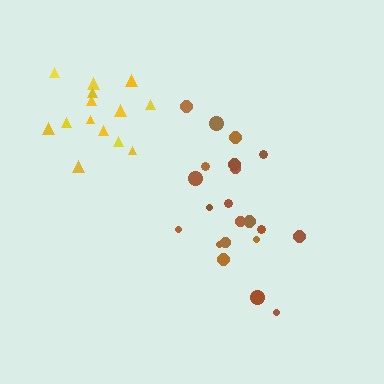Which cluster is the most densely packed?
Yellow.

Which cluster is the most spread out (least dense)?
Brown.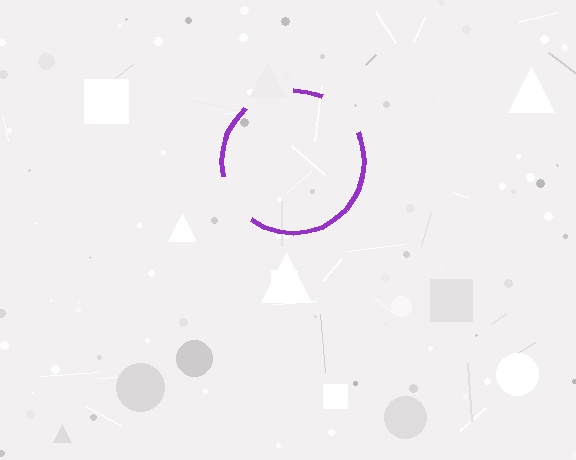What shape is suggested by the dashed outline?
The dashed outline suggests a circle.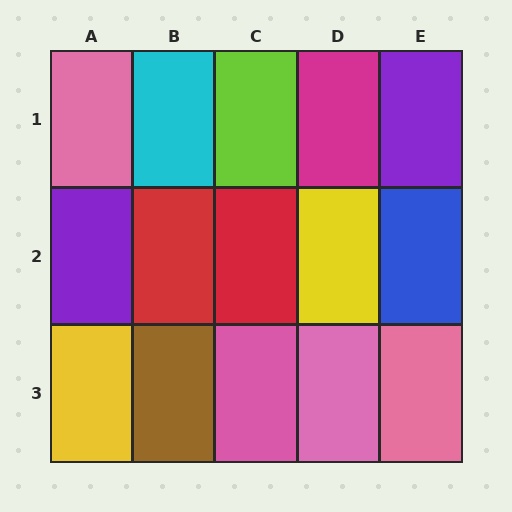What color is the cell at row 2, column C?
Red.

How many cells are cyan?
1 cell is cyan.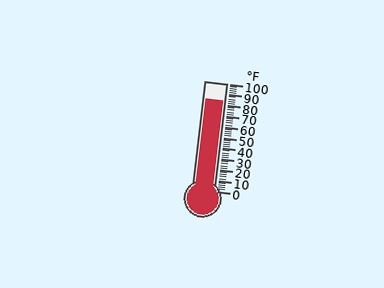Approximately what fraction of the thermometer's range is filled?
The thermometer is filled to approximately 85% of its range.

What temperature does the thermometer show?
The thermometer shows approximately 84°F.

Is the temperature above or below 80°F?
The temperature is above 80°F.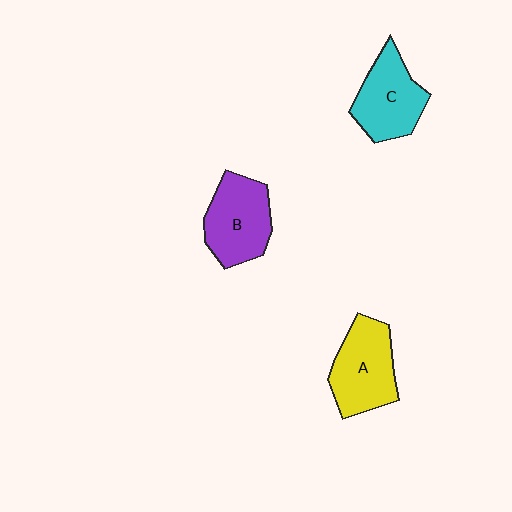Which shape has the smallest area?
Shape C (cyan).